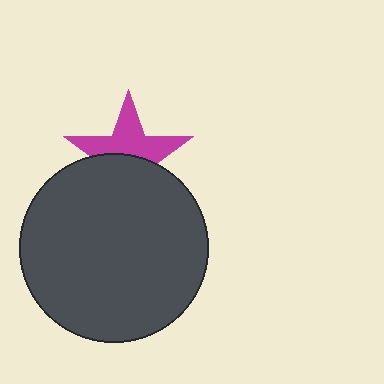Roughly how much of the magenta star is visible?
About half of it is visible (roughly 53%).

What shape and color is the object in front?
The object in front is a dark gray circle.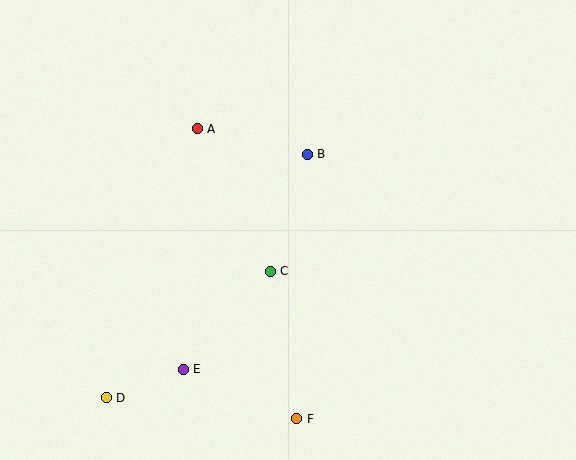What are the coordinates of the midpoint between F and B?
The midpoint between F and B is at (302, 287).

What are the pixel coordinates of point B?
Point B is at (307, 154).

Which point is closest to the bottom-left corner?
Point D is closest to the bottom-left corner.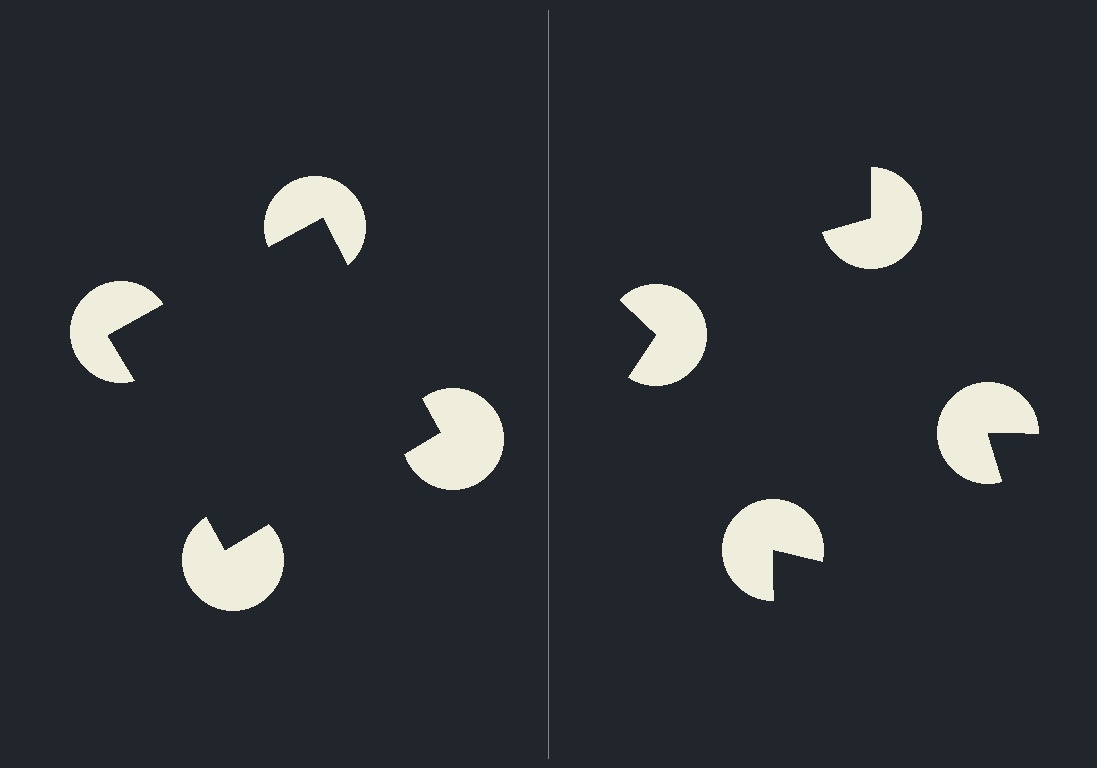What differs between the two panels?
The pac-man discs are positioned identically on both sides; only the wedge orientations differ. On the left they align to a square; on the right they are misaligned.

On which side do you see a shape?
An illusory square appears on the left side. On the right side the wedge cuts are rotated, so no coherent shape forms.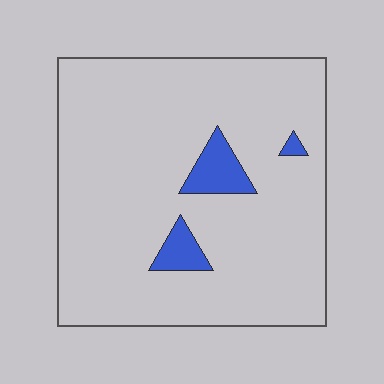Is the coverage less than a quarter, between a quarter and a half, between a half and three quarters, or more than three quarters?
Less than a quarter.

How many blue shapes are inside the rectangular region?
3.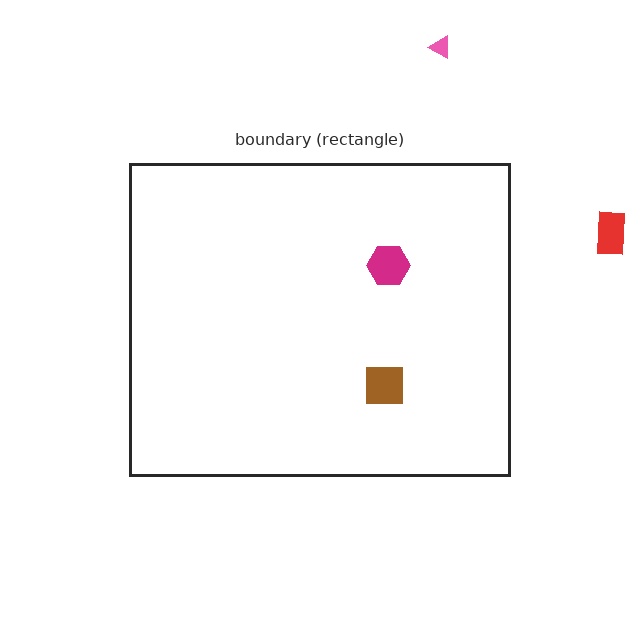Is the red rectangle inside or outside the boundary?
Outside.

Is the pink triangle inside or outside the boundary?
Outside.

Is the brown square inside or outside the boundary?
Inside.